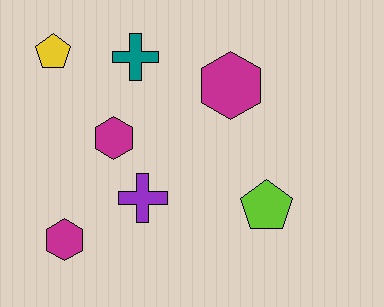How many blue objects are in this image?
There are no blue objects.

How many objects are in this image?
There are 7 objects.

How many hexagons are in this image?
There are 3 hexagons.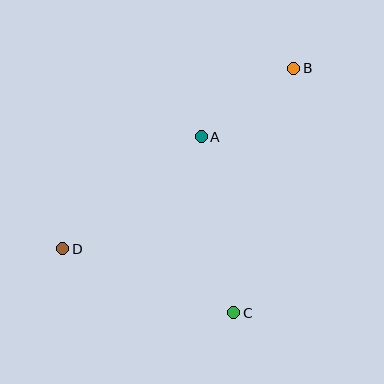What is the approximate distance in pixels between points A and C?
The distance between A and C is approximately 179 pixels.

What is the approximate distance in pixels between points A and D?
The distance between A and D is approximately 178 pixels.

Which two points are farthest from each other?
Points B and D are farthest from each other.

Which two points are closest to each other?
Points A and B are closest to each other.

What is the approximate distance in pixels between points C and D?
The distance between C and D is approximately 182 pixels.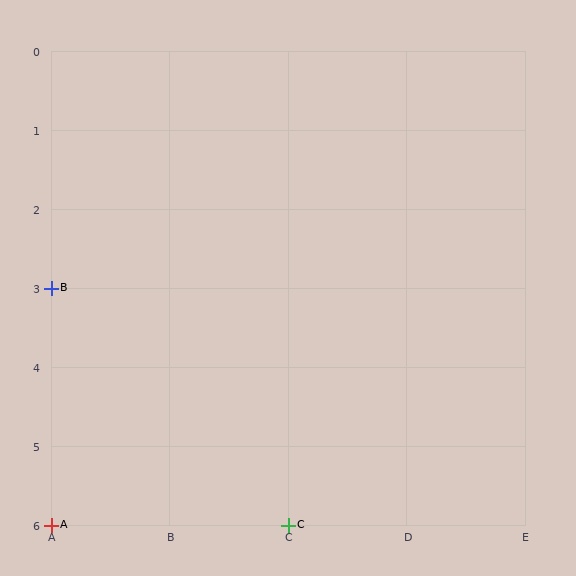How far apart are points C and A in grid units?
Points C and A are 2 columns apart.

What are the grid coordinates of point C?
Point C is at grid coordinates (C, 6).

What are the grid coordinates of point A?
Point A is at grid coordinates (A, 6).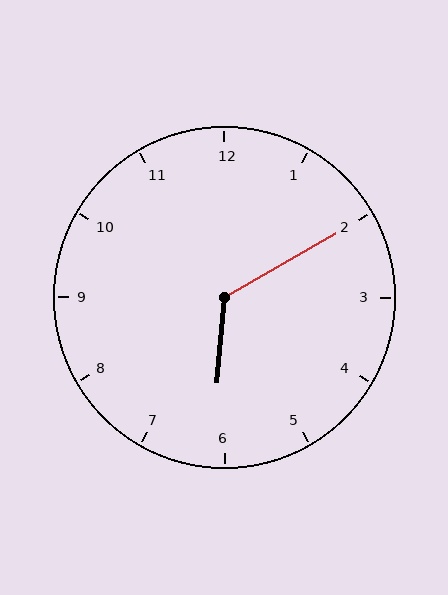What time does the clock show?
6:10.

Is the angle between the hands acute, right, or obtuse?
It is obtuse.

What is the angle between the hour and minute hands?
Approximately 125 degrees.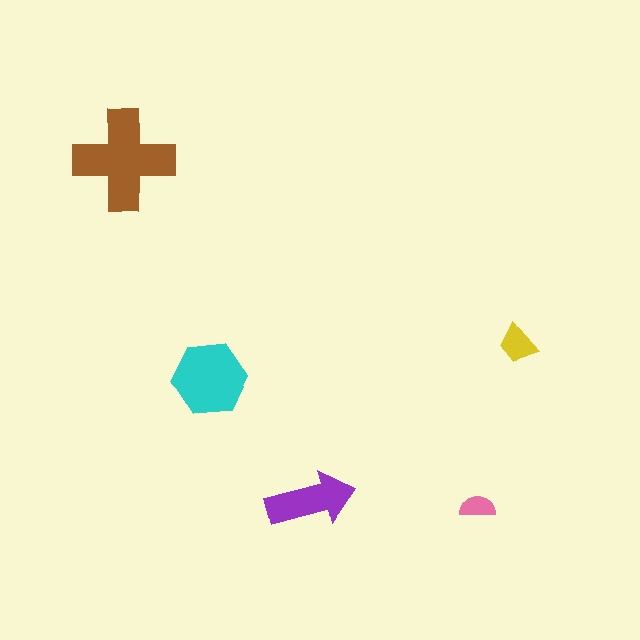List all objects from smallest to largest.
The pink semicircle, the yellow trapezoid, the purple arrow, the cyan hexagon, the brown cross.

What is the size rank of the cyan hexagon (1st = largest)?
2nd.